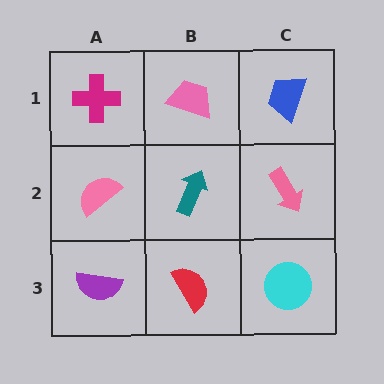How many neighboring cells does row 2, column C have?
3.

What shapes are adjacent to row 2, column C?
A blue trapezoid (row 1, column C), a cyan circle (row 3, column C), a teal arrow (row 2, column B).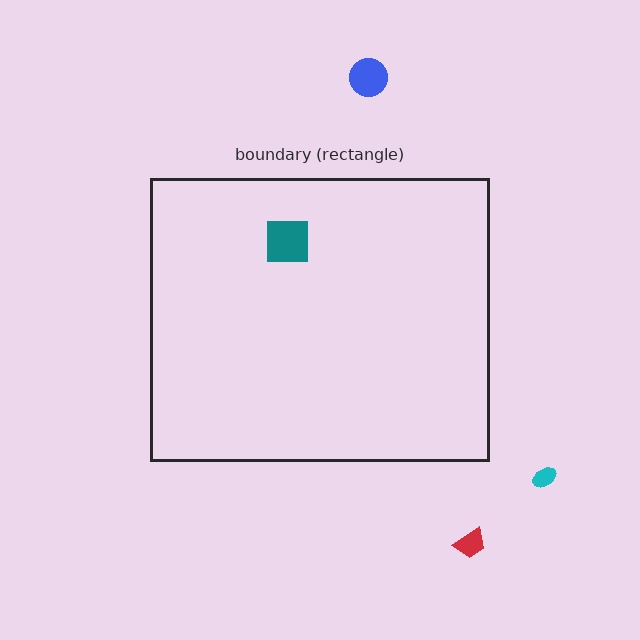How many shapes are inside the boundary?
1 inside, 3 outside.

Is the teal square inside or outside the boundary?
Inside.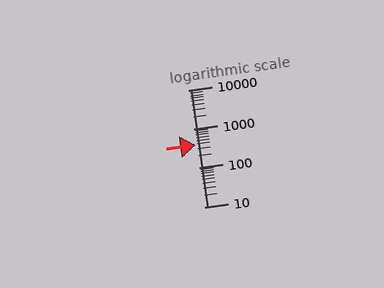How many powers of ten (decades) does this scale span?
The scale spans 3 decades, from 10 to 10000.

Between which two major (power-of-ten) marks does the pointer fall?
The pointer is between 100 and 1000.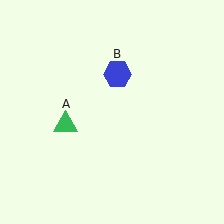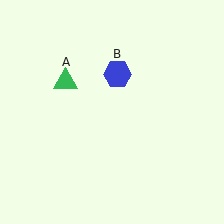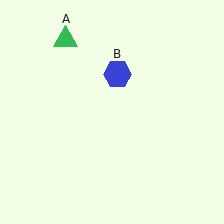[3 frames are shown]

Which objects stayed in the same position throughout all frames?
Blue hexagon (object B) remained stationary.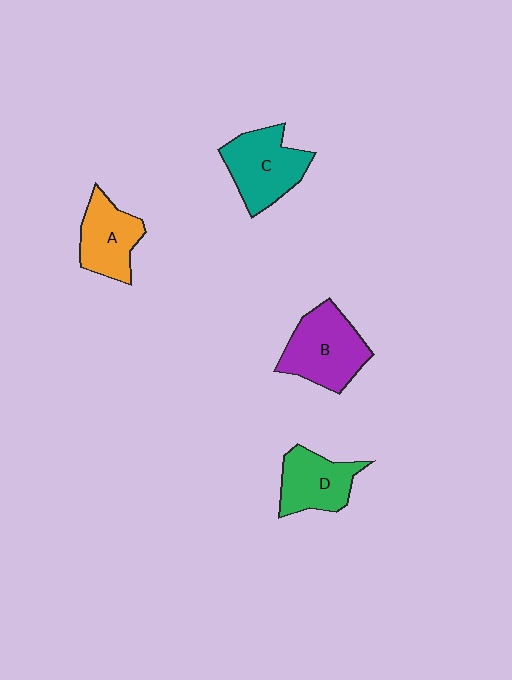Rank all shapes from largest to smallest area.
From largest to smallest: B (purple), C (teal), D (green), A (orange).